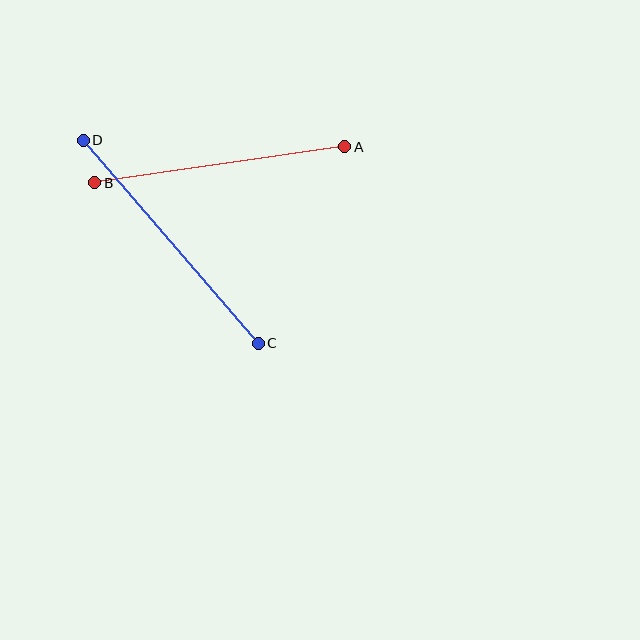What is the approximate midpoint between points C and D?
The midpoint is at approximately (171, 242) pixels.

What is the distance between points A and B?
The distance is approximately 253 pixels.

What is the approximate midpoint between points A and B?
The midpoint is at approximately (220, 165) pixels.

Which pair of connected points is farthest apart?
Points C and D are farthest apart.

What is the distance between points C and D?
The distance is approximately 268 pixels.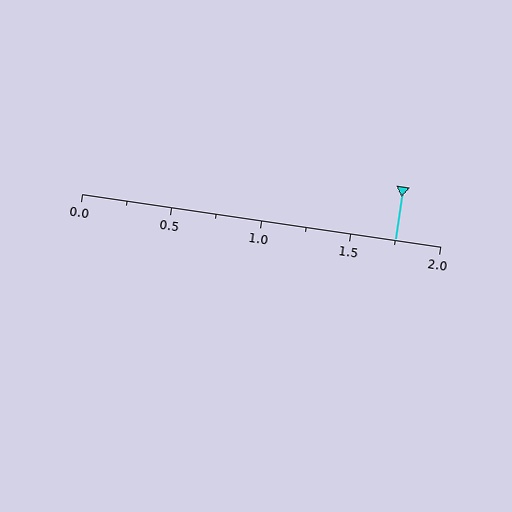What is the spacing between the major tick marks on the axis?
The major ticks are spaced 0.5 apart.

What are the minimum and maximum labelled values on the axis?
The axis runs from 0.0 to 2.0.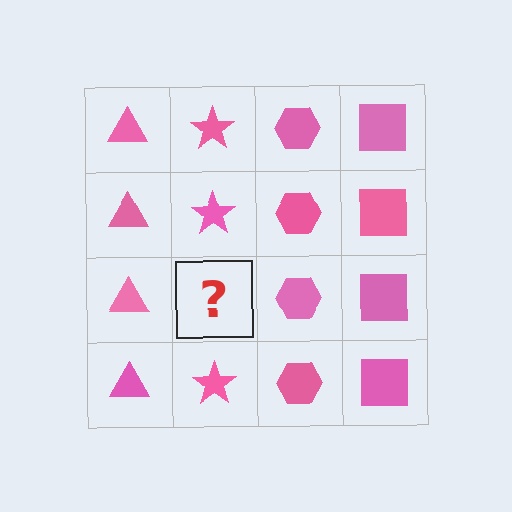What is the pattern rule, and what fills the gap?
The rule is that each column has a consistent shape. The gap should be filled with a pink star.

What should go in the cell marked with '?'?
The missing cell should contain a pink star.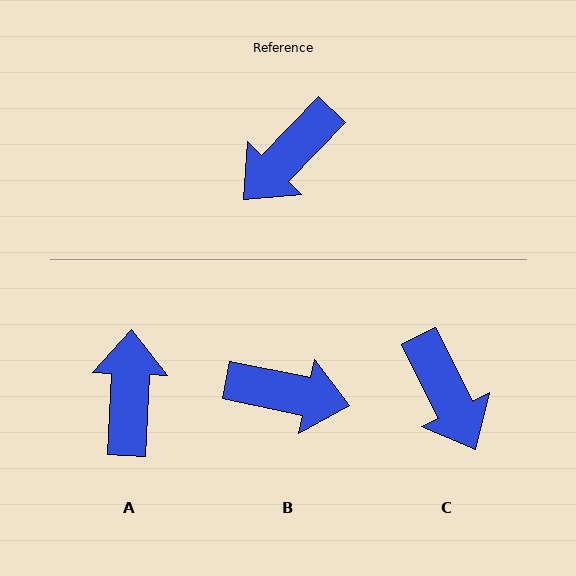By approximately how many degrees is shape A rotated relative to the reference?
Approximately 138 degrees clockwise.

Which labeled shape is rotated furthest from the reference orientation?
A, about 138 degrees away.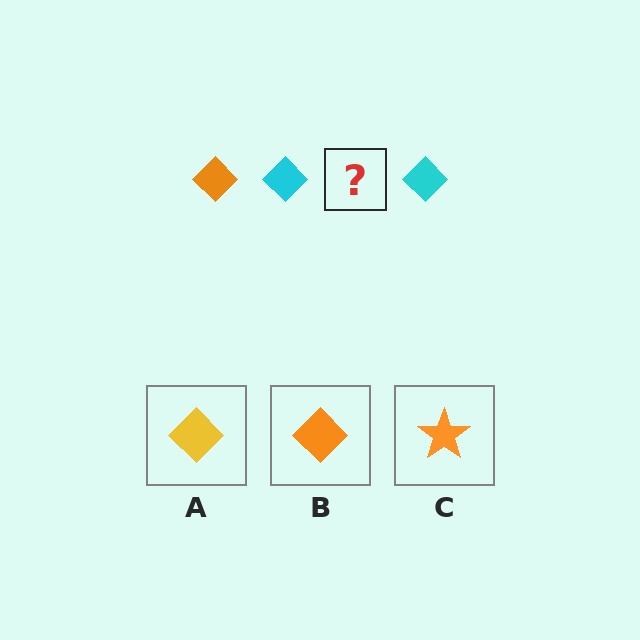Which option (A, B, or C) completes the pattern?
B.